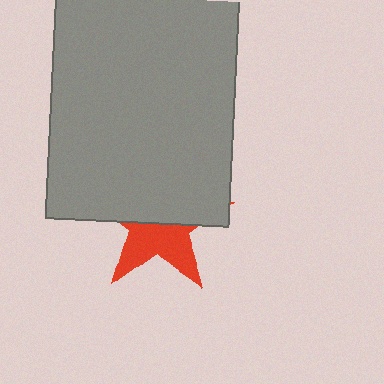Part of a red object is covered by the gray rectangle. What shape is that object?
It is a star.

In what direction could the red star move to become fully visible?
The red star could move down. That would shift it out from behind the gray rectangle entirely.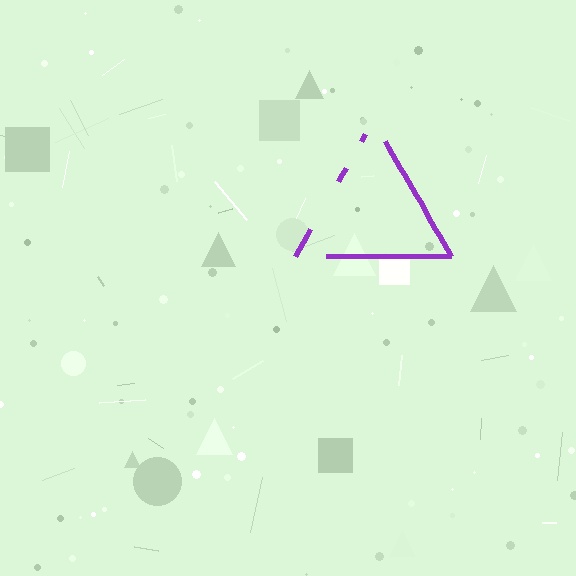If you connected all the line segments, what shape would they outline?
They would outline a triangle.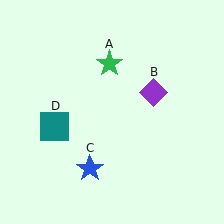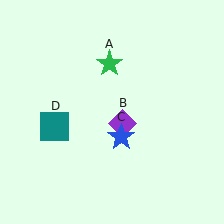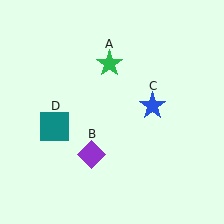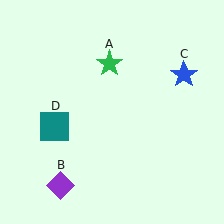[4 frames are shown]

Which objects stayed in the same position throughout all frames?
Green star (object A) and teal square (object D) remained stationary.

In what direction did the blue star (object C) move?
The blue star (object C) moved up and to the right.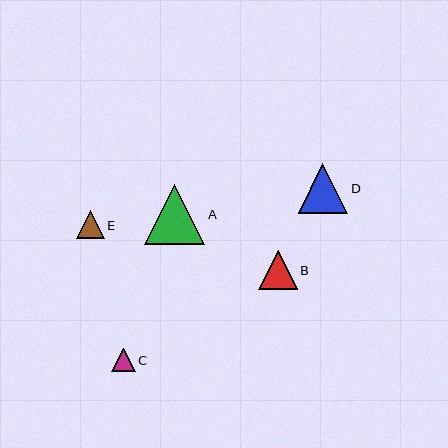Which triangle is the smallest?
Triangle C is the smallest with a size of approximately 24 pixels.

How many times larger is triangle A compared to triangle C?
Triangle A is approximately 2.5 times the size of triangle C.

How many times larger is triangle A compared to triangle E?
Triangle A is approximately 2.2 times the size of triangle E.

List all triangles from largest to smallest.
From largest to smallest: A, D, B, E, C.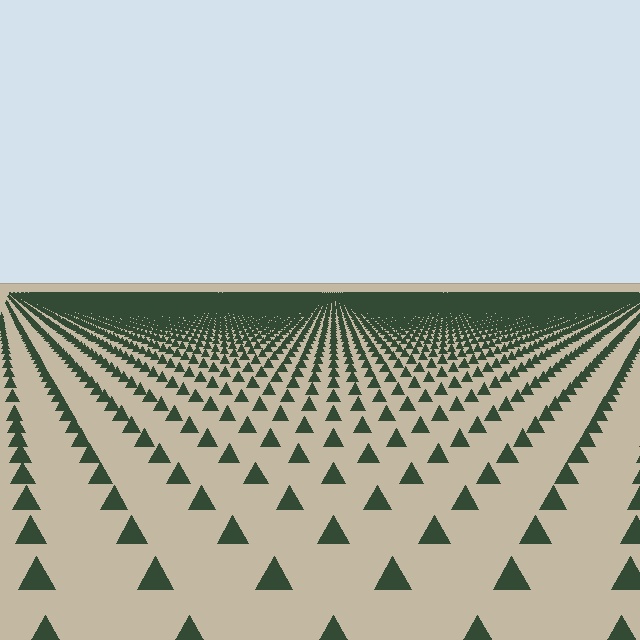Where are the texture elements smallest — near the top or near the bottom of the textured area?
Near the top.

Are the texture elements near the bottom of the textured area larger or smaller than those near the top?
Larger. Near the bottom, elements are closer to the viewer and appear at a bigger on-screen size.